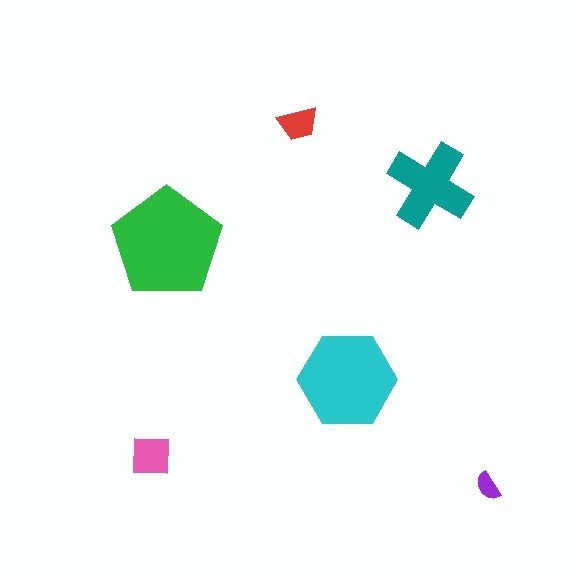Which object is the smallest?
The purple semicircle.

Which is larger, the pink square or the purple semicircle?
The pink square.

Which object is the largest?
The green pentagon.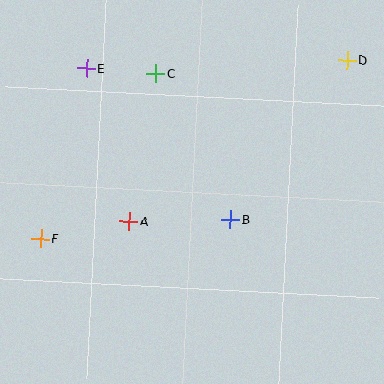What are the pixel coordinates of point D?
Point D is at (347, 60).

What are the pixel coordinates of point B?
Point B is at (231, 219).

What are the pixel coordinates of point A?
Point A is at (129, 221).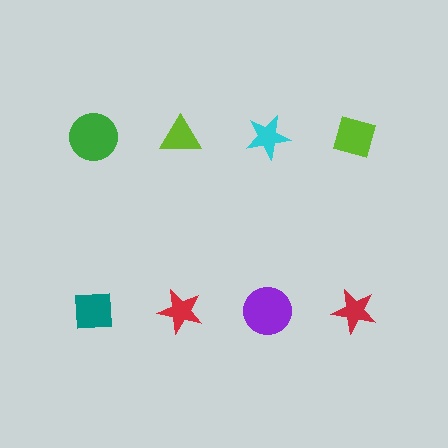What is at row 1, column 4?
A lime diamond.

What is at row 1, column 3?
A cyan star.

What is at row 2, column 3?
A purple circle.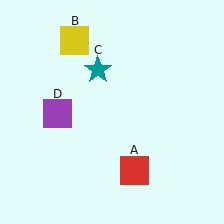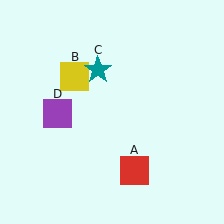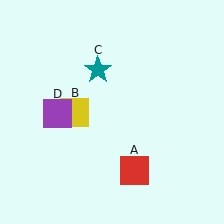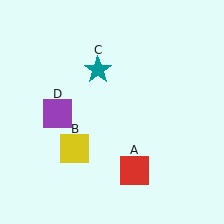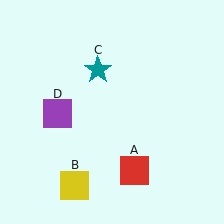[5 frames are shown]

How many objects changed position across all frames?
1 object changed position: yellow square (object B).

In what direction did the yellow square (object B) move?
The yellow square (object B) moved down.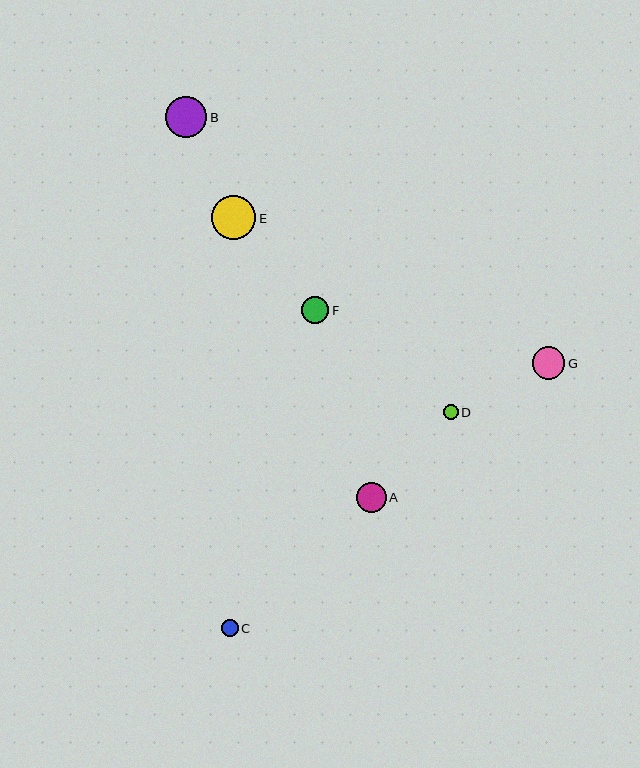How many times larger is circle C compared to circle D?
Circle C is approximately 1.1 times the size of circle D.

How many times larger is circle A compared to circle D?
Circle A is approximately 2.0 times the size of circle D.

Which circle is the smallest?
Circle D is the smallest with a size of approximately 15 pixels.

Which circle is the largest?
Circle E is the largest with a size of approximately 44 pixels.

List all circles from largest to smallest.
From largest to smallest: E, B, G, A, F, C, D.